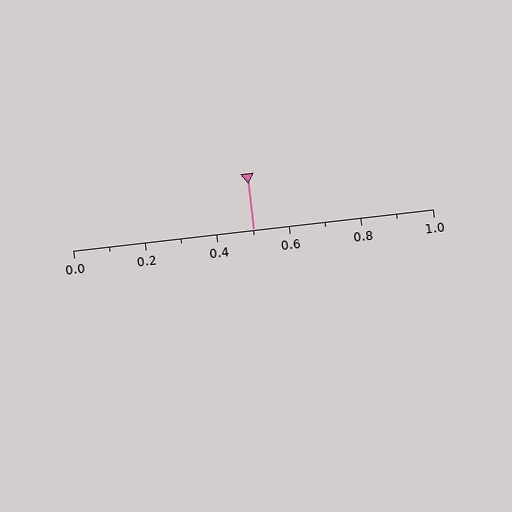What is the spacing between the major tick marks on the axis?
The major ticks are spaced 0.2 apart.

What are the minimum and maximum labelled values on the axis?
The axis runs from 0.0 to 1.0.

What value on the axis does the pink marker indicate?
The marker indicates approximately 0.5.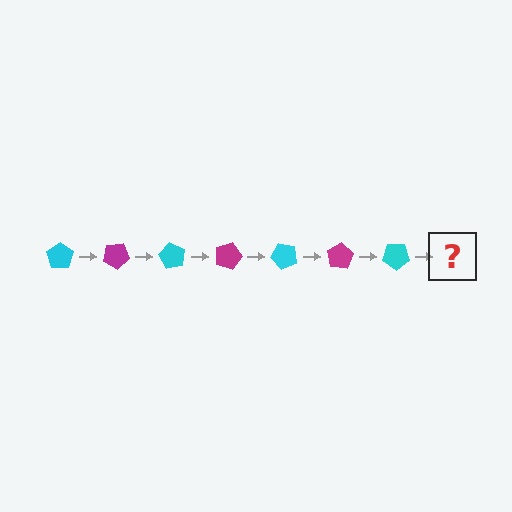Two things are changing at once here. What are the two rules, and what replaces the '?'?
The two rules are that it rotates 30 degrees each step and the color cycles through cyan and magenta. The '?' should be a magenta pentagon, rotated 210 degrees from the start.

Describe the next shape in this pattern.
It should be a magenta pentagon, rotated 210 degrees from the start.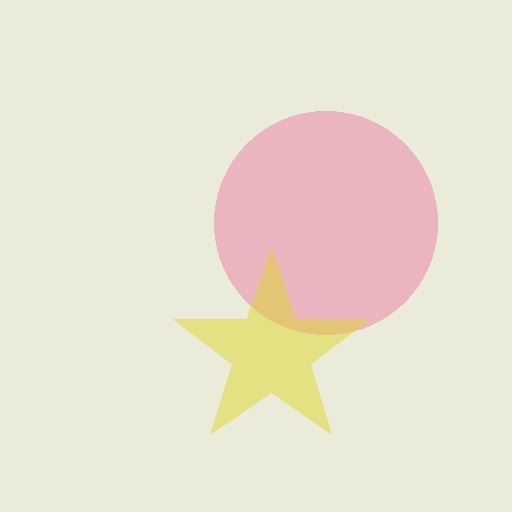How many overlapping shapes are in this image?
There are 2 overlapping shapes in the image.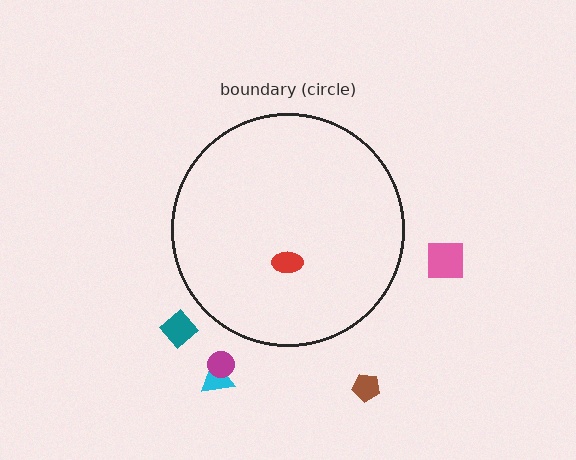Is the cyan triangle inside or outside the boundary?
Outside.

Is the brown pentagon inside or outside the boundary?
Outside.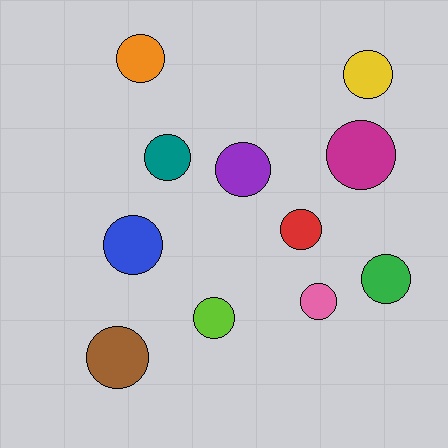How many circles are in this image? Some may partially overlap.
There are 11 circles.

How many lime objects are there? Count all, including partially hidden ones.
There is 1 lime object.